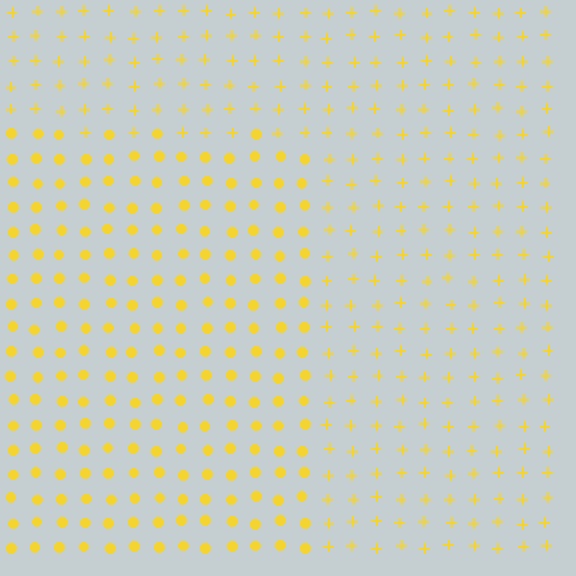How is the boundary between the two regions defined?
The boundary is defined by a change in element shape: circles inside vs. plus signs outside. All elements share the same color and spacing.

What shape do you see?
I see a rectangle.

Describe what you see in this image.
The image is filled with small yellow elements arranged in a uniform grid. A rectangle-shaped region contains circles, while the surrounding area contains plus signs. The boundary is defined purely by the change in element shape.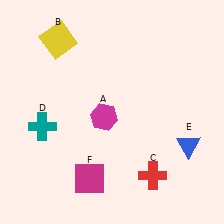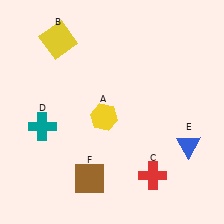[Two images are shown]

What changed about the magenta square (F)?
In Image 1, F is magenta. In Image 2, it changed to brown.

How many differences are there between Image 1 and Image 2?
There are 2 differences between the two images.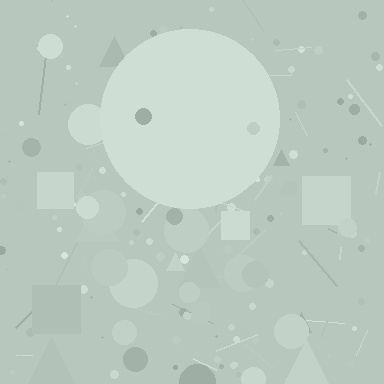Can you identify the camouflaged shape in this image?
The camouflaged shape is a circle.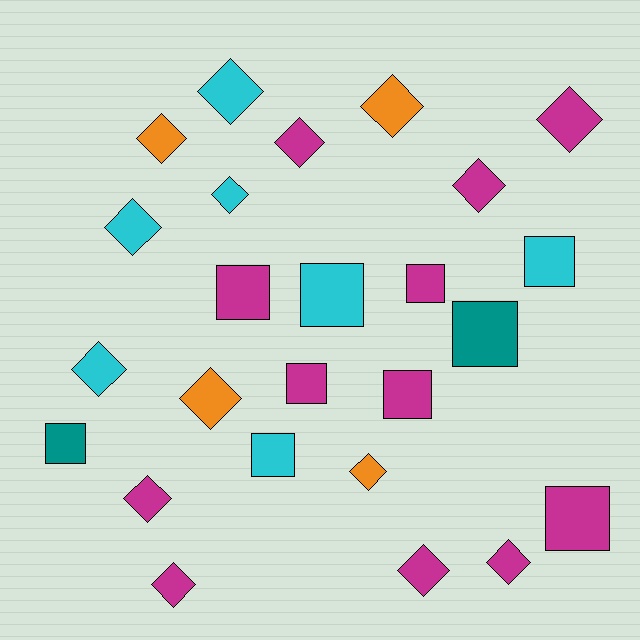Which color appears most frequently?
Magenta, with 12 objects.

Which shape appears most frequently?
Diamond, with 15 objects.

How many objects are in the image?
There are 25 objects.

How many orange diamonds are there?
There are 4 orange diamonds.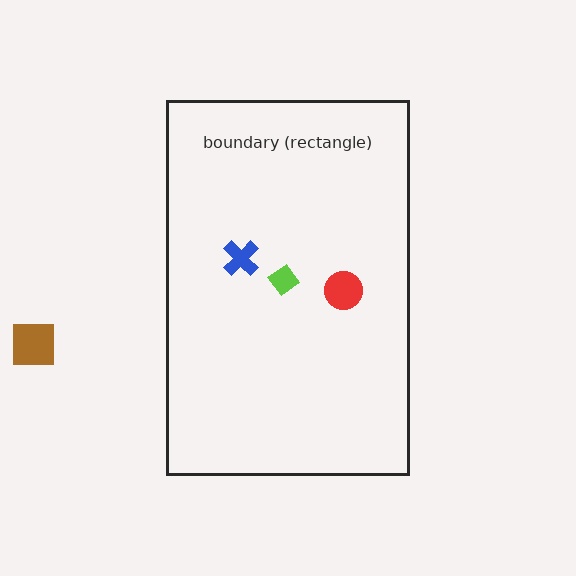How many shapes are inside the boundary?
3 inside, 1 outside.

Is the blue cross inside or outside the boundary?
Inside.